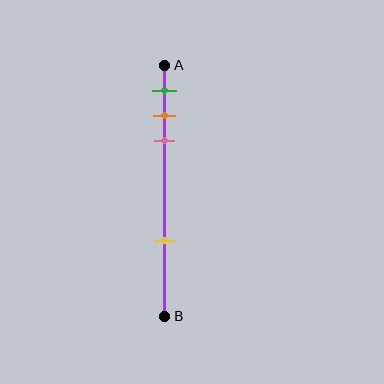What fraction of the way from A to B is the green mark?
The green mark is approximately 10% (0.1) of the way from A to B.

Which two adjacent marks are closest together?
The orange and pink marks are the closest adjacent pair.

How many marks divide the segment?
There are 4 marks dividing the segment.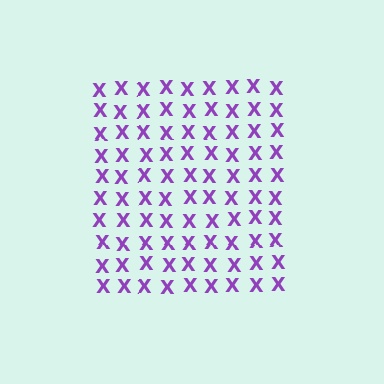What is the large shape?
The large shape is a square.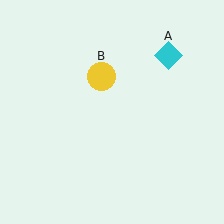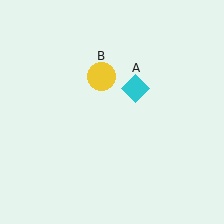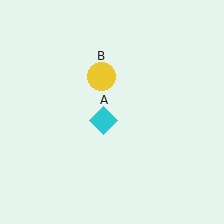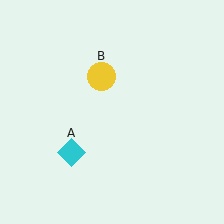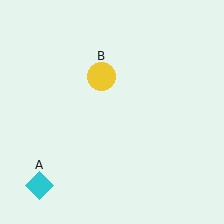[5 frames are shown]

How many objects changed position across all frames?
1 object changed position: cyan diamond (object A).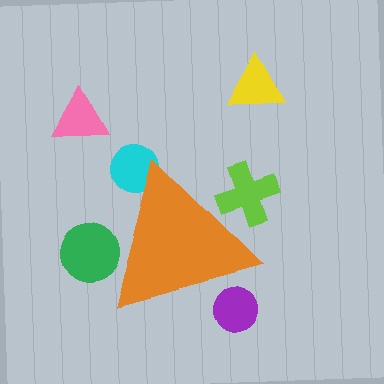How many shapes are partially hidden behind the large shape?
4 shapes are partially hidden.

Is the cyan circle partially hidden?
Yes, the cyan circle is partially hidden behind the orange triangle.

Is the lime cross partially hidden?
Yes, the lime cross is partially hidden behind the orange triangle.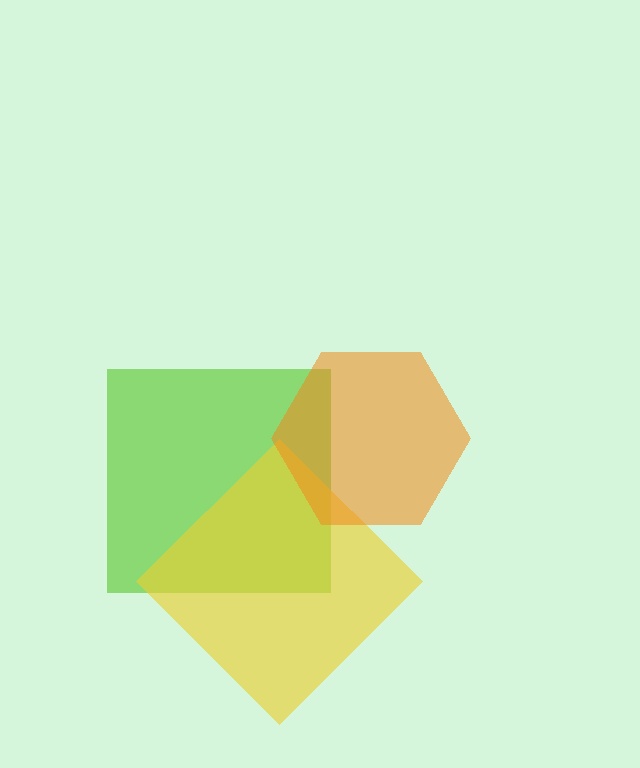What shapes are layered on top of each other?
The layered shapes are: a lime square, a yellow diamond, an orange hexagon.